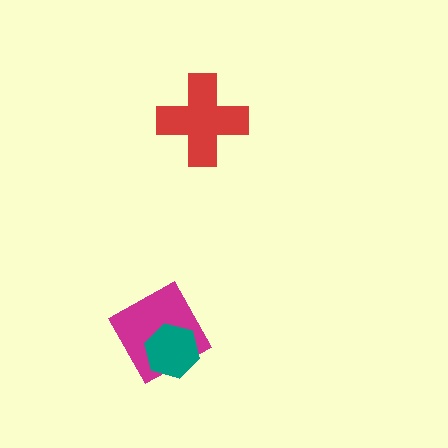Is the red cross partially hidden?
No, no other shape covers it.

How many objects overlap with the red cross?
0 objects overlap with the red cross.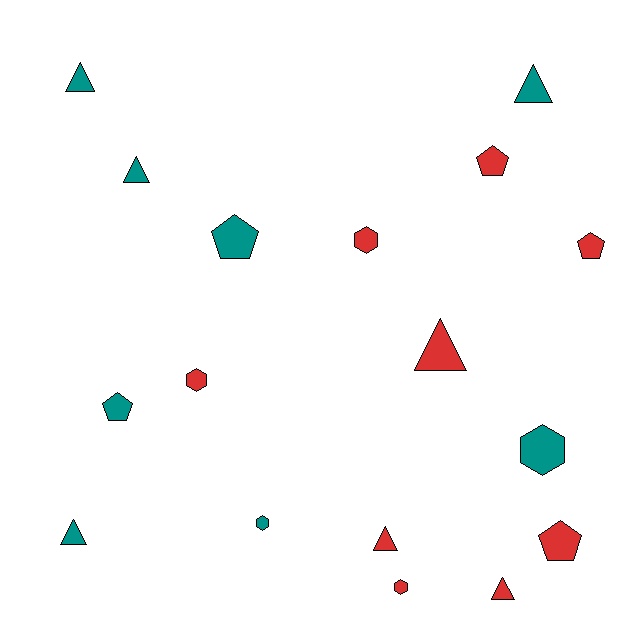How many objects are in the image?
There are 17 objects.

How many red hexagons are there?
There are 3 red hexagons.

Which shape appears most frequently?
Triangle, with 7 objects.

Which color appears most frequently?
Red, with 9 objects.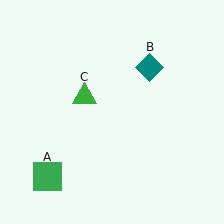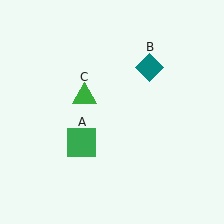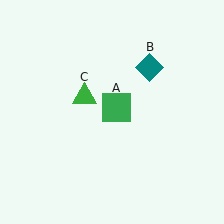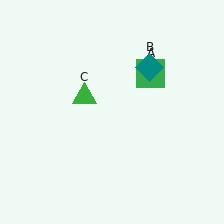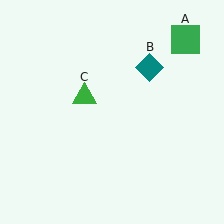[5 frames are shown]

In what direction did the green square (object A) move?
The green square (object A) moved up and to the right.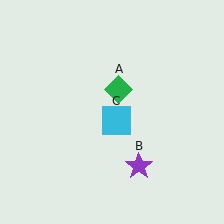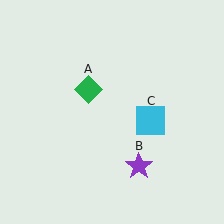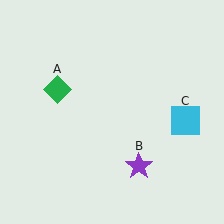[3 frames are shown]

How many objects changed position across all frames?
2 objects changed position: green diamond (object A), cyan square (object C).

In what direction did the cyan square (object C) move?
The cyan square (object C) moved right.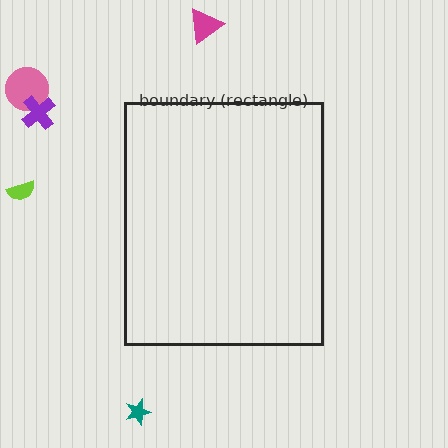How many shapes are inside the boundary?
0 inside, 5 outside.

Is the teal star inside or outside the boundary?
Outside.